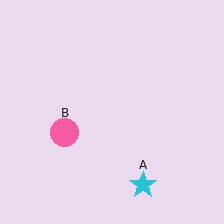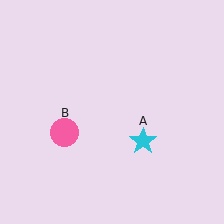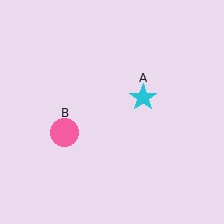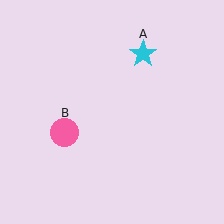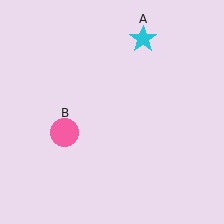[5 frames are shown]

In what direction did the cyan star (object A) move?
The cyan star (object A) moved up.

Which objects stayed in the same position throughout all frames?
Pink circle (object B) remained stationary.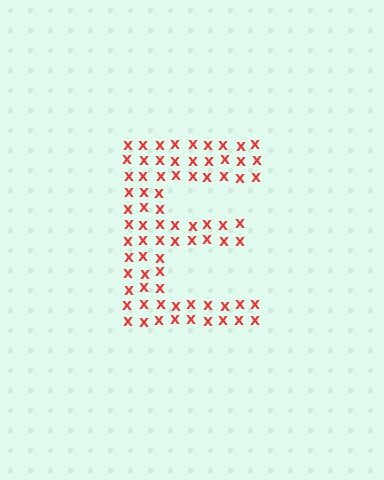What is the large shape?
The large shape is the letter E.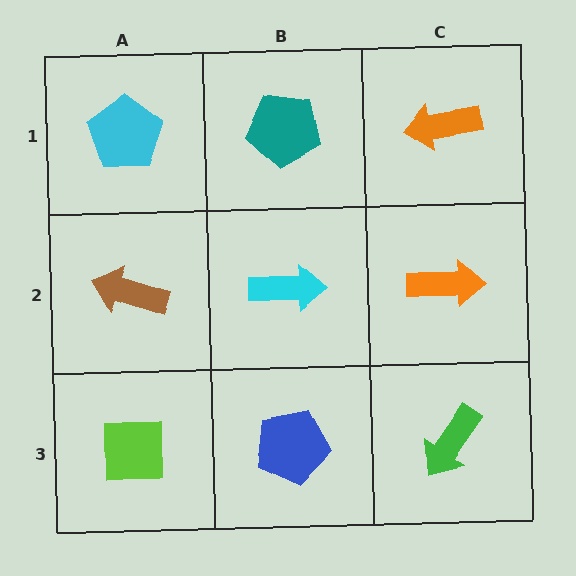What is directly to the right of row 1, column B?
An orange arrow.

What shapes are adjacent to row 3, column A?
A brown arrow (row 2, column A), a blue pentagon (row 3, column B).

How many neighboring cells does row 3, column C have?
2.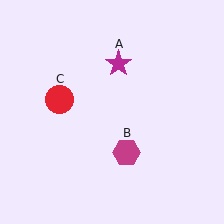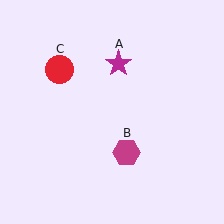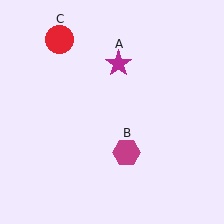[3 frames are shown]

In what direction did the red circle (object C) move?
The red circle (object C) moved up.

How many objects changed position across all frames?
1 object changed position: red circle (object C).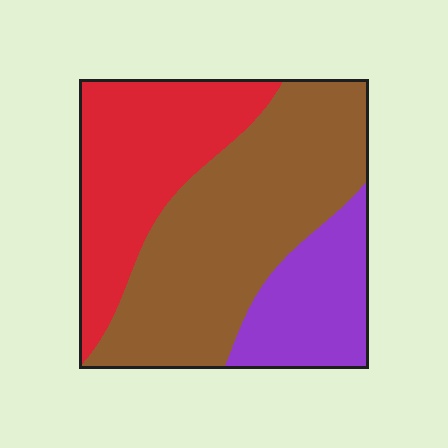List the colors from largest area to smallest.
From largest to smallest: brown, red, purple.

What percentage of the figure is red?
Red covers about 30% of the figure.